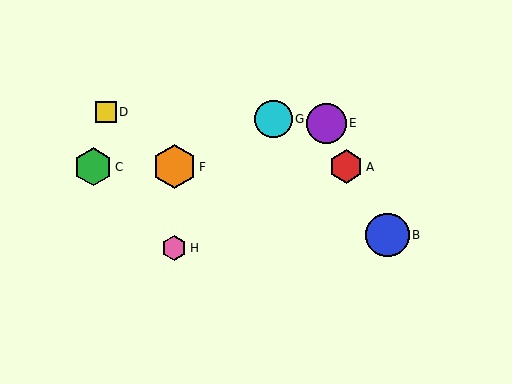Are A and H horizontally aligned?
No, A is at y≈167 and H is at y≈248.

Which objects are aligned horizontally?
Objects A, C, F are aligned horizontally.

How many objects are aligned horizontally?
3 objects (A, C, F) are aligned horizontally.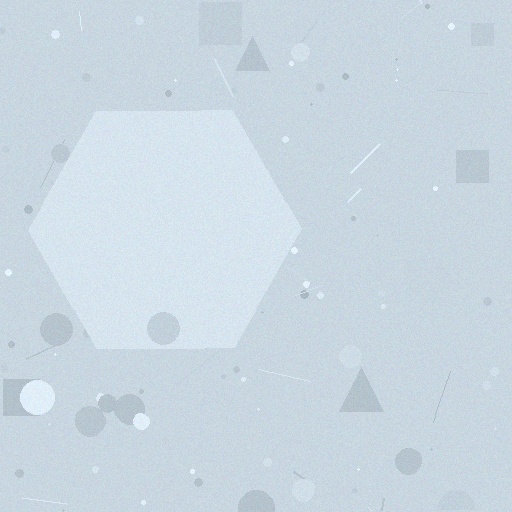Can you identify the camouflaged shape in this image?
The camouflaged shape is a hexagon.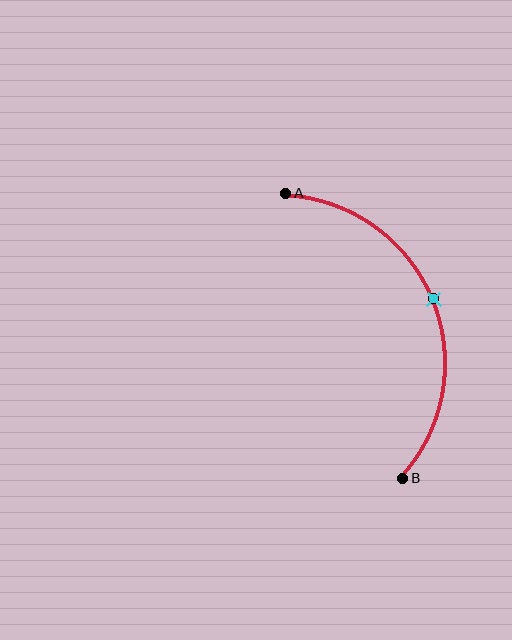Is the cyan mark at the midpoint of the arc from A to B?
Yes. The cyan mark lies on the arc at equal arc-length from both A and B — it is the arc midpoint.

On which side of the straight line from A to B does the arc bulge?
The arc bulges to the right of the straight line connecting A and B.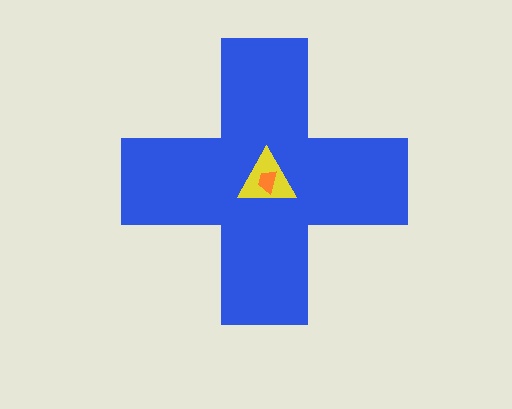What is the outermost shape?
The blue cross.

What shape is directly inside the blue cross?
The yellow triangle.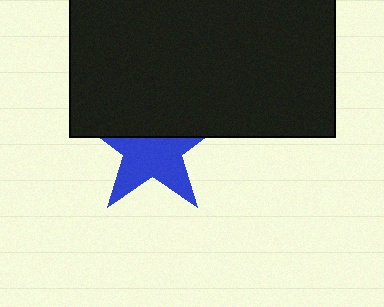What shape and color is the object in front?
The object in front is a black rectangle.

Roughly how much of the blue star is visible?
About half of it is visible (roughly 57%).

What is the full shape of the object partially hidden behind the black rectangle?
The partially hidden object is a blue star.